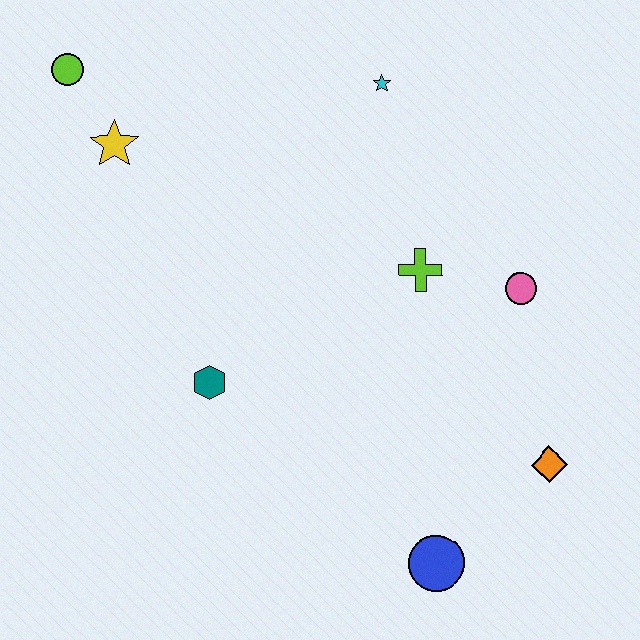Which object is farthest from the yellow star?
The orange diamond is farthest from the yellow star.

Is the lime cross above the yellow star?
No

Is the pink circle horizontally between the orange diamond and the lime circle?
Yes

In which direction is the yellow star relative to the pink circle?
The yellow star is to the left of the pink circle.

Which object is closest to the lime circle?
The yellow star is closest to the lime circle.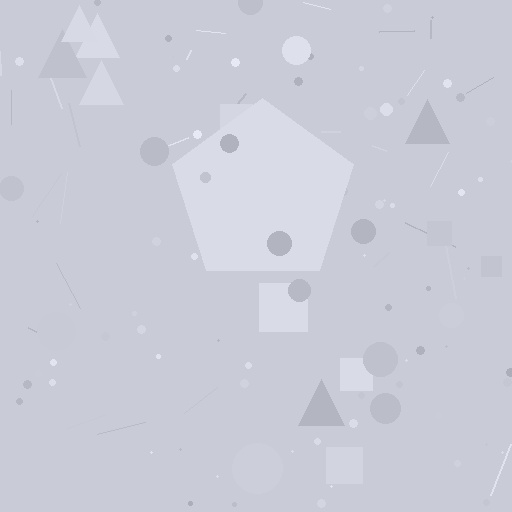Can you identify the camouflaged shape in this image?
The camouflaged shape is a pentagon.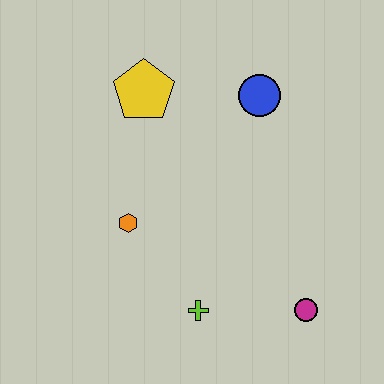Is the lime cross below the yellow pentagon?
Yes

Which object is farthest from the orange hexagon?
The magenta circle is farthest from the orange hexagon.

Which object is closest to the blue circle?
The yellow pentagon is closest to the blue circle.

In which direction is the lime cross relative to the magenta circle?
The lime cross is to the left of the magenta circle.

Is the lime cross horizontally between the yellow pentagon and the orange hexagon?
No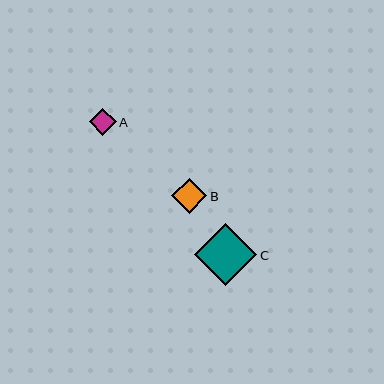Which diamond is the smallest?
Diamond A is the smallest with a size of approximately 27 pixels.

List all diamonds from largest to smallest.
From largest to smallest: C, B, A.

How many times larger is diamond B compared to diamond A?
Diamond B is approximately 1.3 times the size of diamond A.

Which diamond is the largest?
Diamond C is the largest with a size of approximately 62 pixels.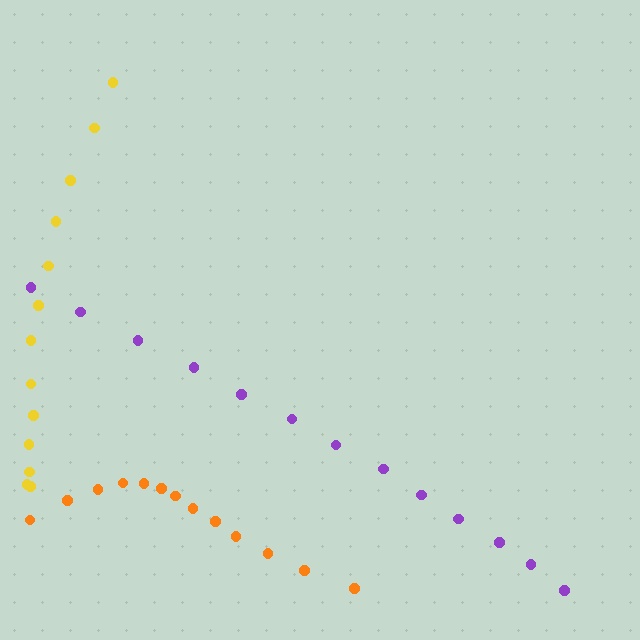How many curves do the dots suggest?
There are 3 distinct paths.